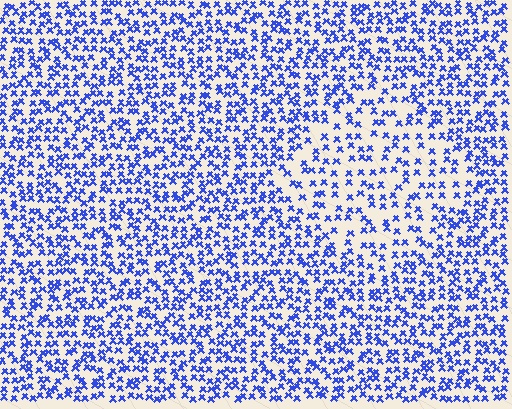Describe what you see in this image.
The image contains small blue elements arranged at two different densities. A diamond-shaped region is visible where the elements are less densely packed than the surrounding area.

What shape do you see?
I see a diamond.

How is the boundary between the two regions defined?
The boundary is defined by a change in element density (approximately 1.8x ratio). All elements are the same color, size, and shape.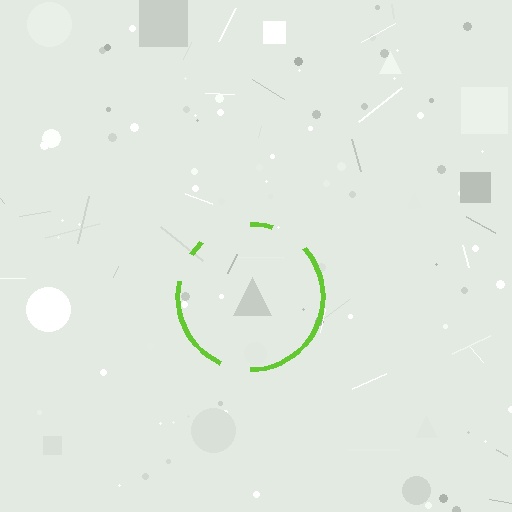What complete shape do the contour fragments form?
The contour fragments form a circle.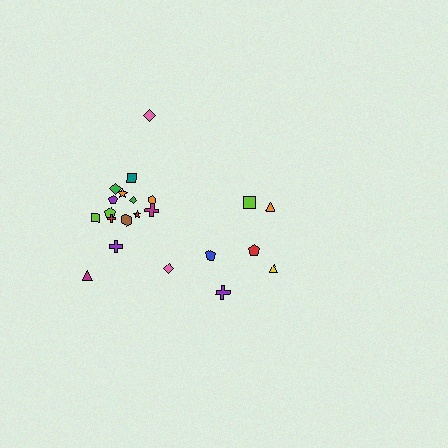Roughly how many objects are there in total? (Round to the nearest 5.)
Roughly 20 objects in total.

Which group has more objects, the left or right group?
The left group.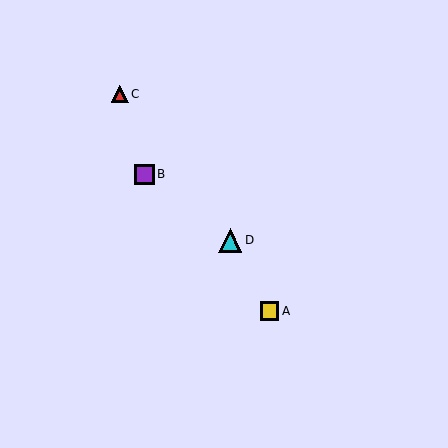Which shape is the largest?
The cyan triangle (labeled D) is the largest.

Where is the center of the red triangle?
The center of the red triangle is at (120, 94).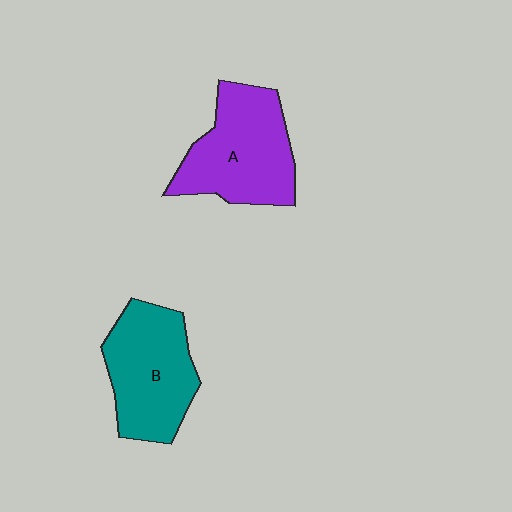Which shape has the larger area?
Shape A (purple).